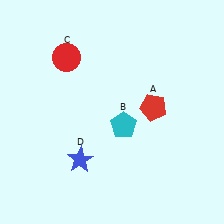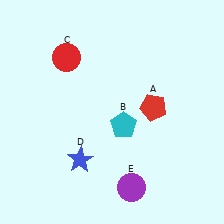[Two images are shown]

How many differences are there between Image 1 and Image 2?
There is 1 difference between the two images.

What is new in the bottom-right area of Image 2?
A purple circle (E) was added in the bottom-right area of Image 2.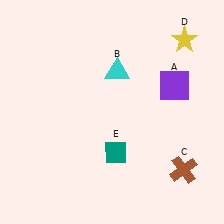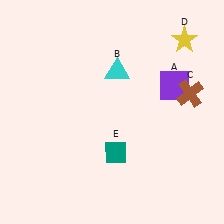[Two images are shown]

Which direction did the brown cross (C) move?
The brown cross (C) moved up.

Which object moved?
The brown cross (C) moved up.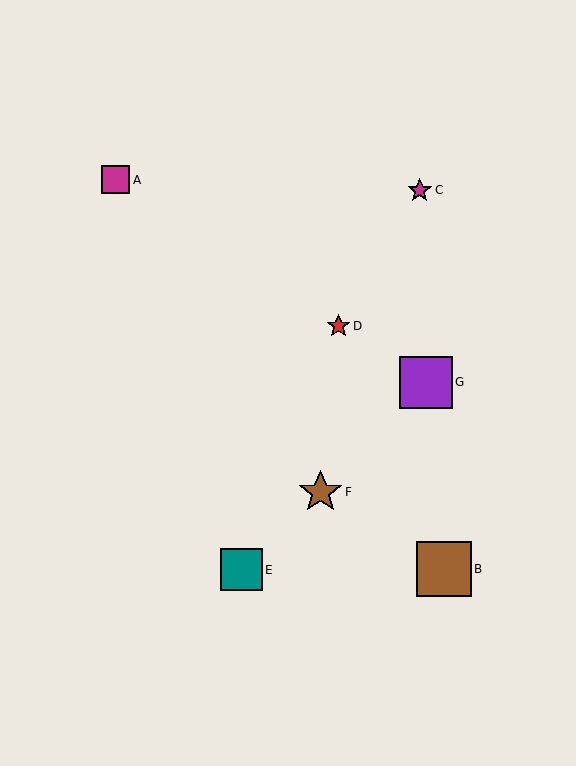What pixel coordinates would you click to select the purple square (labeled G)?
Click at (426, 382) to select the purple square G.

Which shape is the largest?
The brown square (labeled B) is the largest.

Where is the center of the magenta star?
The center of the magenta star is at (420, 190).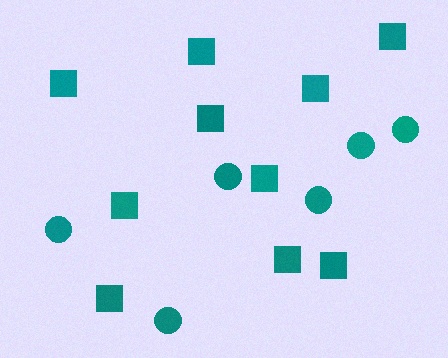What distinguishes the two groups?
There are 2 groups: one group of squares (10) and one group of circles (6).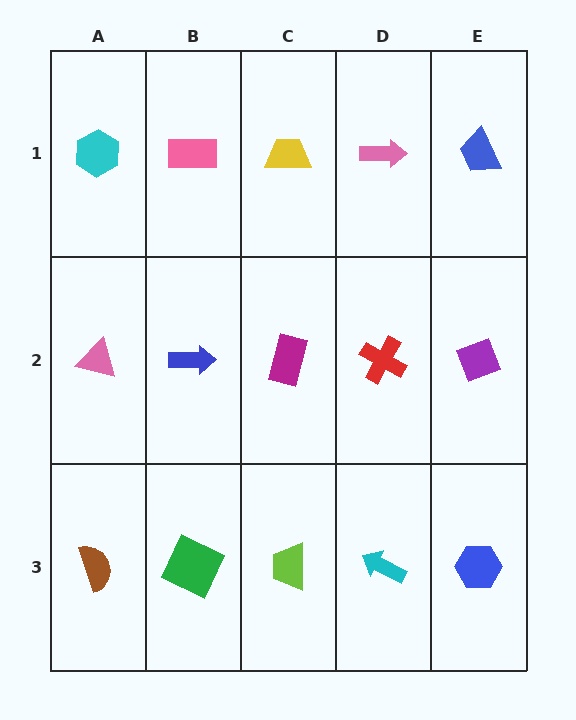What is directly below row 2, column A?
A brown semicircle.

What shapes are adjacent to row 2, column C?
A yellow trapezoid (row 1, column C), a lime trapezoid (row 3, column C), a blue arrow (row 2, column B), a red cross (row 2, column D).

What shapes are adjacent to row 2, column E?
A blue trapezoid (row 1, column E), a blue hexagon (row 3, column E), a red cross (row 2, column D).